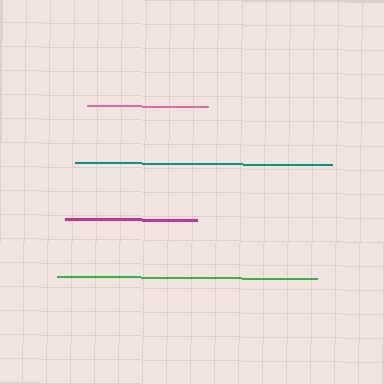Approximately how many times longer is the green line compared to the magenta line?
The green line is approximately 2.0 times the length of the magenta line.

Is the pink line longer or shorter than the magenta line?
The magenta line is longer than the pink line.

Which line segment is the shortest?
The pink line is the shortest at approximately 122 pixels.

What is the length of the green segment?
The green segment is approximately 261 pixels long.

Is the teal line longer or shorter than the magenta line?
The teal line is longer than the magenta line.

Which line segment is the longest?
The green line is the longest at approximately 261 pixels.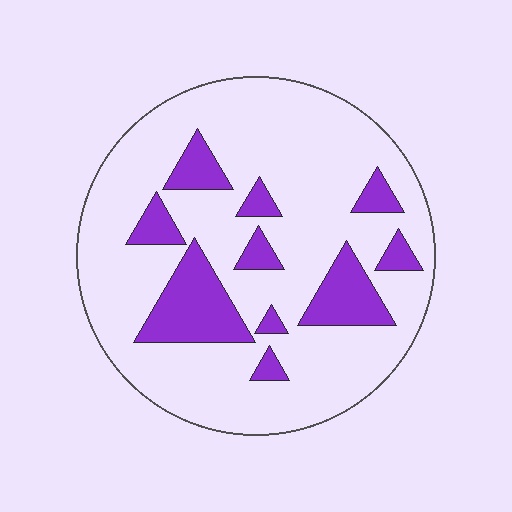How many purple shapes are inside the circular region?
10.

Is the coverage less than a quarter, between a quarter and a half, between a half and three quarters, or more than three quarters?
Less than a quarter.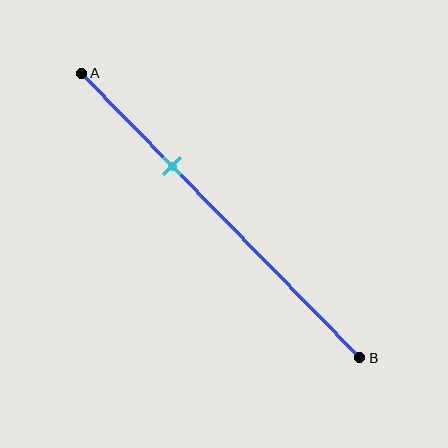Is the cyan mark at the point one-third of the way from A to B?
Yes, the mark is approximately at the one-third point.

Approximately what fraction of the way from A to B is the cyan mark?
The cyan mark is approximately 35% of the way from A to B.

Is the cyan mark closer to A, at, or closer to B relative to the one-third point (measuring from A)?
The cyan mark is approximately at the one-third point of segment AB.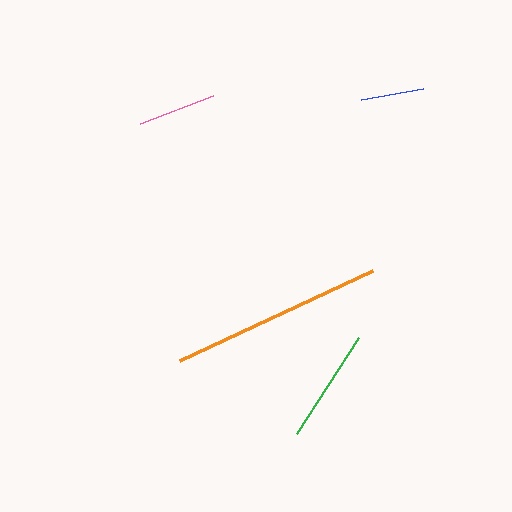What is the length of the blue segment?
The blue segment is approximately 63 pixels long.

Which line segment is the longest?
The orange line is the longest at approximately 214 pixels.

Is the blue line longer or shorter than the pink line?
The pink line is longer than the blue line.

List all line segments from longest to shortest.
From longest to shortest: orange, green, pink, blue.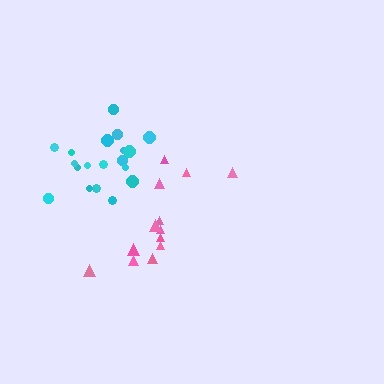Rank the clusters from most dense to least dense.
cyan, pink.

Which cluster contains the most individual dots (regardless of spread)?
Cyan (19).